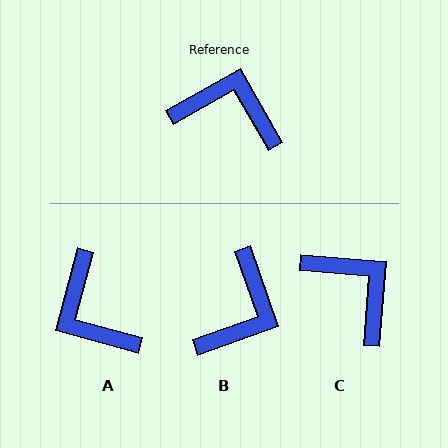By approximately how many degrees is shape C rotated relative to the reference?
Approximately 34 degrees clockwise.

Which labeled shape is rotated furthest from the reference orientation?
A, about 135 degrees away.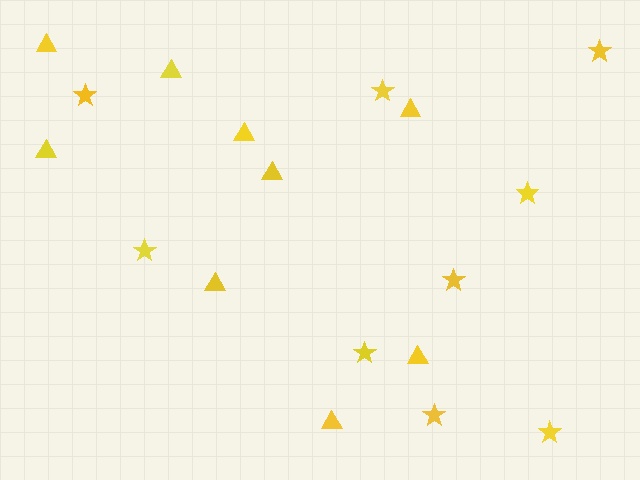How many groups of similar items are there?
There are 2 groups: one group of triangles (9) and one group of stars (9).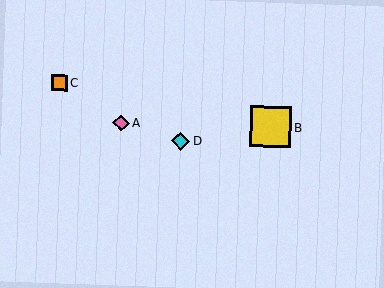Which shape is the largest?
The yellow square (labeled B) is the largest.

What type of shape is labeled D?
Shape D is a cyan diamond.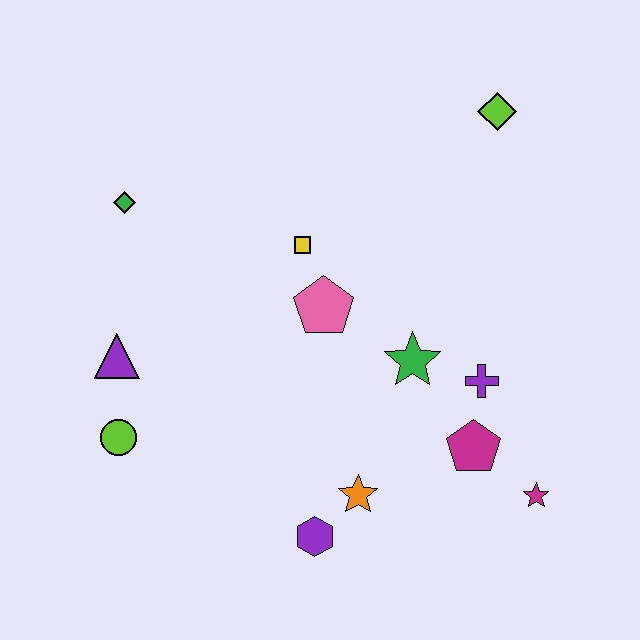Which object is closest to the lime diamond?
The yellow square is closest to the lime diamond.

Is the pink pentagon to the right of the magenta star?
No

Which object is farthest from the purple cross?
The green diamond is farthest from the purple cross.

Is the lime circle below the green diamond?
Yes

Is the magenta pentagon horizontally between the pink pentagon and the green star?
No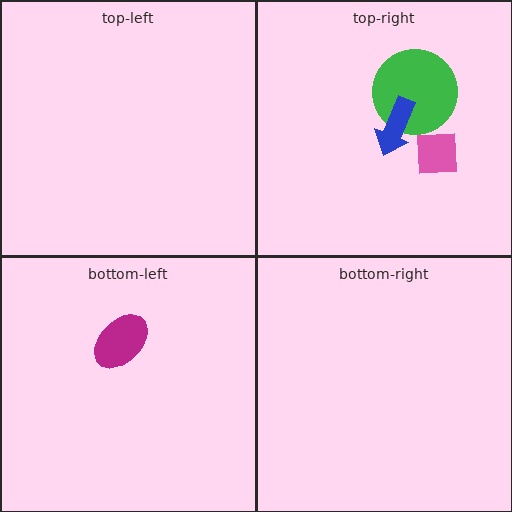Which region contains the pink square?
The top-right region.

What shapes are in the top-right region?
The pink square, the green circle, the blue arrow.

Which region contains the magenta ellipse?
The bottom-left region.